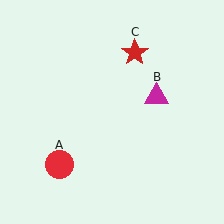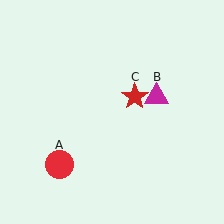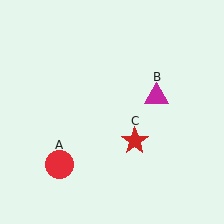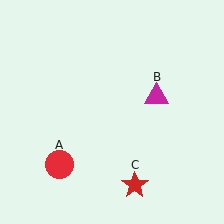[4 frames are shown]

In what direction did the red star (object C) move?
The red star (object C) moved down.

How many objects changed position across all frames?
1 object changed position: red star (object C).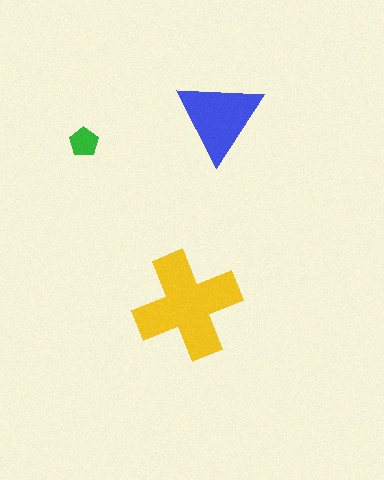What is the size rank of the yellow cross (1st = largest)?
1st.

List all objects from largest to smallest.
The yellow cross, the blue triangle, the green pentagon.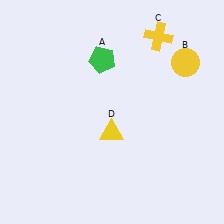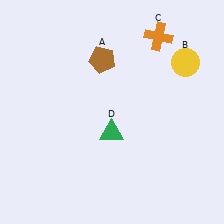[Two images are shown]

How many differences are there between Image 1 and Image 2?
There are 3 differences between the two images.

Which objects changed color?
A changed from green to brown. C changed from yellow to orange. D changed from yellow to green.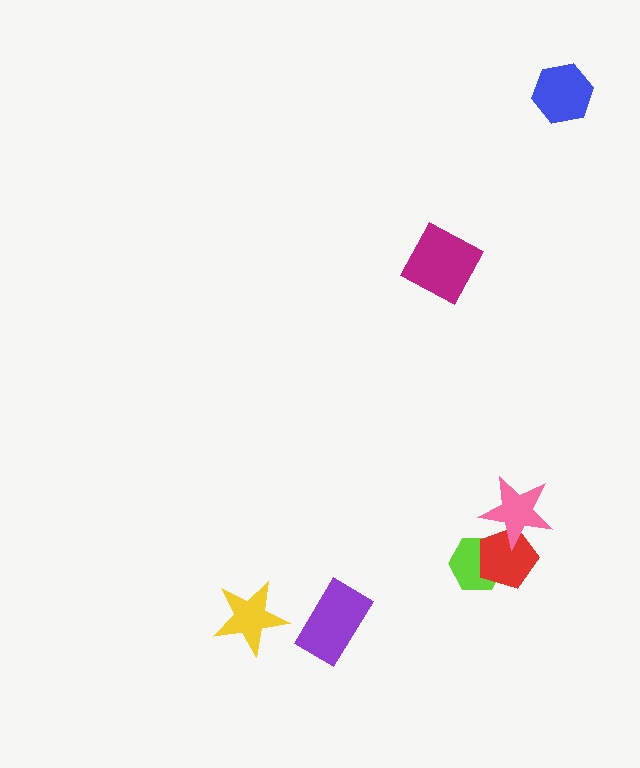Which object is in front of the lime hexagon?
The red pentagon is in front of the lime hexagon.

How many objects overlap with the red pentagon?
2 objects overlap with the red pentagon.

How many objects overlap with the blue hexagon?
0 objects overlap with the blue hexagon.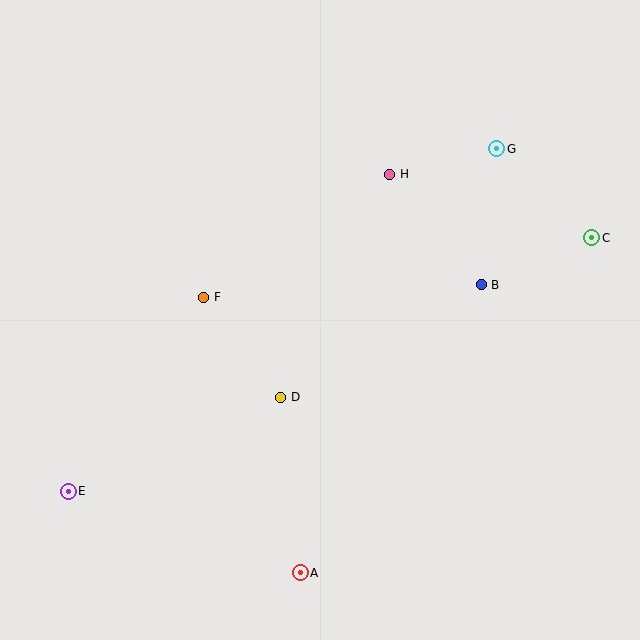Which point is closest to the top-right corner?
Point G is closest to the top-right corner.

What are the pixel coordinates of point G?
Point G is at (497, 149).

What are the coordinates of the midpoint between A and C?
The midpoint between A and C is at (446, 405).